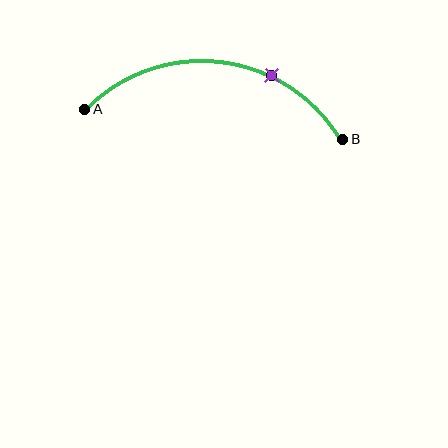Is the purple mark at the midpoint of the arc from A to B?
No. The purple mark lies on the arc but is closer to endpoint B. The arc midpoint would be at the point on the curve equidistant along the arc from both A and B.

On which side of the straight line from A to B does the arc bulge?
The arc bulges above the straight line connecting A and B.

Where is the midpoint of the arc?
The arc midpoint is the point on the curve farthest from the straight line joining A and B. It sits above that line.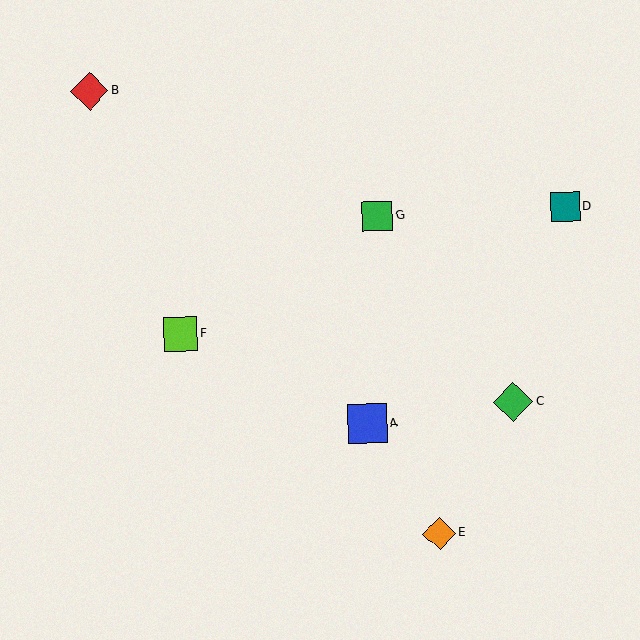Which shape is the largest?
The green diamond (labeled C) is the largest.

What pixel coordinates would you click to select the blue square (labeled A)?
Click at (367, 423) to select the blue square A.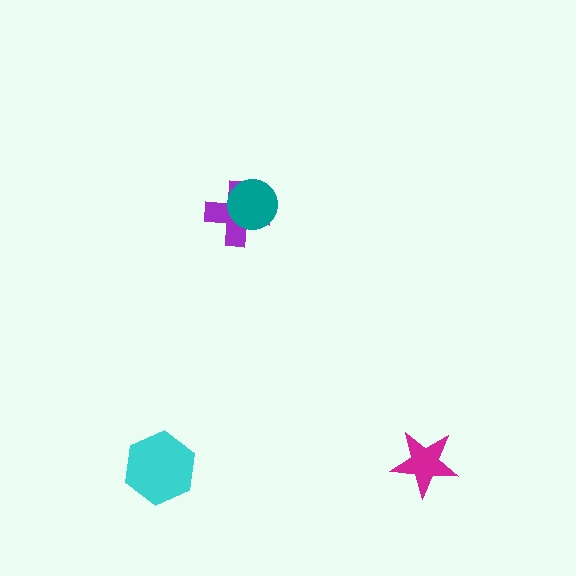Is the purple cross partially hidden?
Yes, it is partially covered by another shape.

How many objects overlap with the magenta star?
0 objects overlap with the magenta star.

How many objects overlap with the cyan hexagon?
0 objects overlap with the cyan hexagon.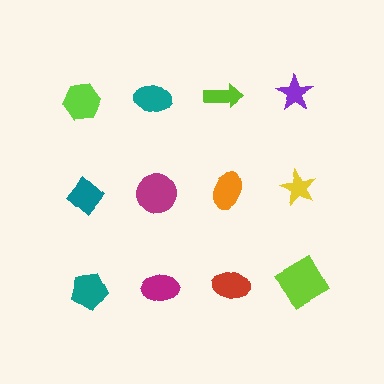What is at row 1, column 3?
A lime arrow.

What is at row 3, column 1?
A teal pentagon.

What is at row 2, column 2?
A magenta circle.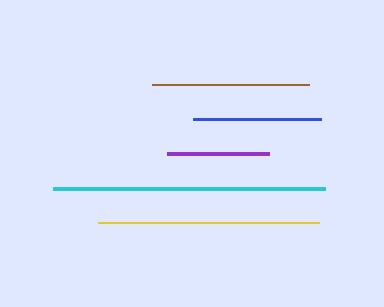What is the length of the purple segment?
The purple segment is approximately 101 pixels long.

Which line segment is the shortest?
The purple line is the shortest at approximately 101 pixels.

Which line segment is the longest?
The cyan line is the longest at approximately 273 pixels.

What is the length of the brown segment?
The brown segment is approximately 157 pixels long.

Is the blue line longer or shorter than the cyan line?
The cyan line is longer than the blue line.